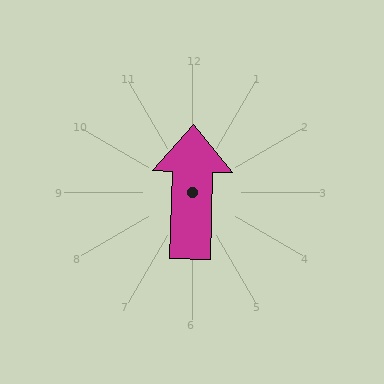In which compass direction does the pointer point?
North.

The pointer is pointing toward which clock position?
Roughly 12 o'clock.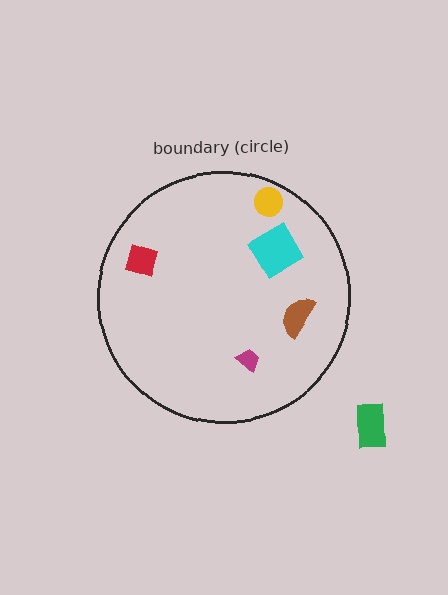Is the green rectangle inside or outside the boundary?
Outside.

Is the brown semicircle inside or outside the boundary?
Inside.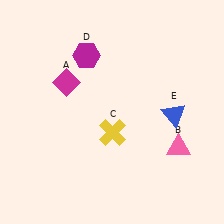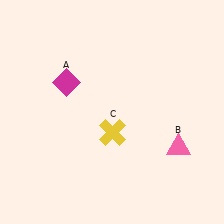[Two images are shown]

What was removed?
The blue triangle (E), the magenta hexagon (D) were removed in Image 2.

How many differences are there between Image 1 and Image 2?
There are 2 differences between the two images.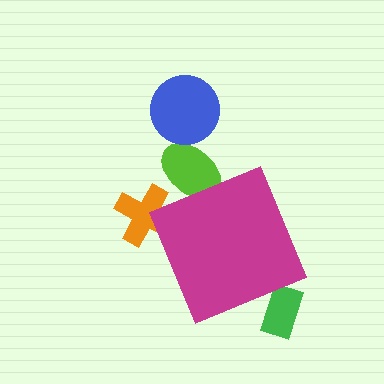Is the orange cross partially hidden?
Yes, the orange cross is partially hidden behind the magenta diamond.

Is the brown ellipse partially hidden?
No, the brown ellipse is fully visible.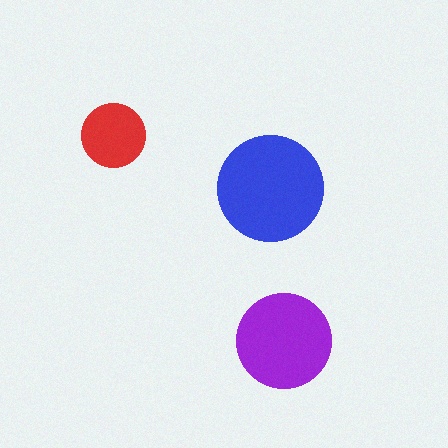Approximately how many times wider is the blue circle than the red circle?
About 1.5 times wider.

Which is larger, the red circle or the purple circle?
The purple one.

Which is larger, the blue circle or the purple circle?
The blue one.